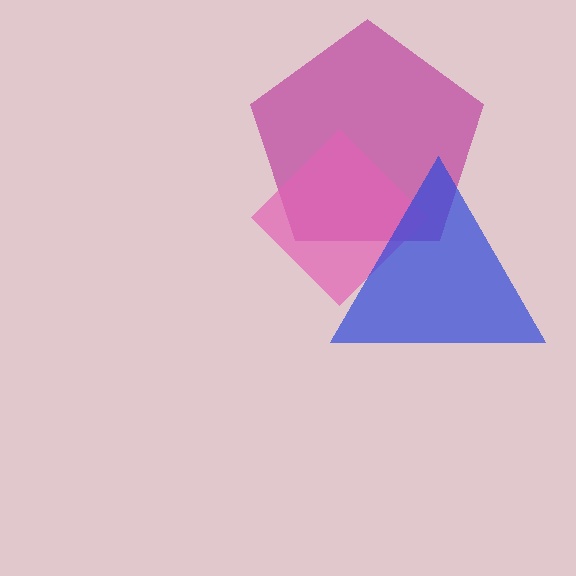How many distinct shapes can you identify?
There are 3 distinct shapes: a magenta pentagon, a pink diamond, a blue triangle.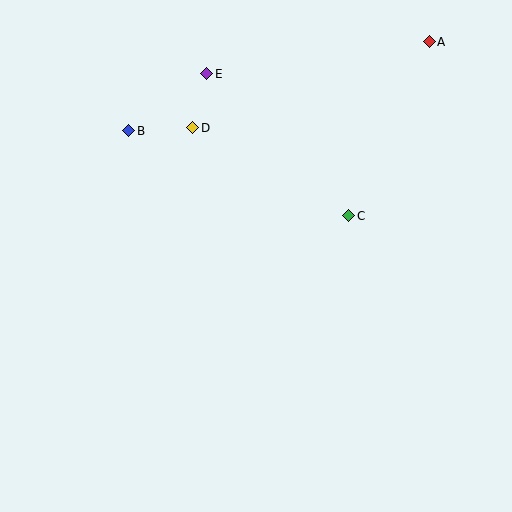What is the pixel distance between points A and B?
The distance between A and B is 314 pixels.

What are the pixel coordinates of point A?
Point A is at (429, 42).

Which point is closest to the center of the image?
Point C at (349, 216) is closest to the center.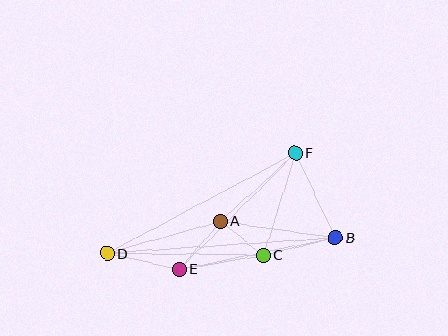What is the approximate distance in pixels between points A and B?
The distance between A and B is approximately 117 pixels.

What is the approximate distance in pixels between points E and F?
The distance between E and F is approximately 165 pixels.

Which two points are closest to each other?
Points A and C are closest to each other.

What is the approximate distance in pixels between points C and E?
The distance between C and E is approximately 86 pixels.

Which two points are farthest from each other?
Points B and D are farthest from each other.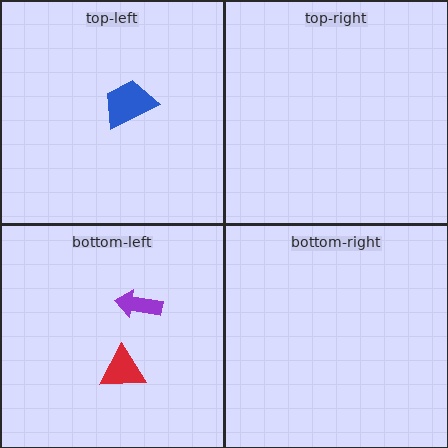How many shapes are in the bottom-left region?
2.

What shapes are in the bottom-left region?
The red triangle, the purple arrow.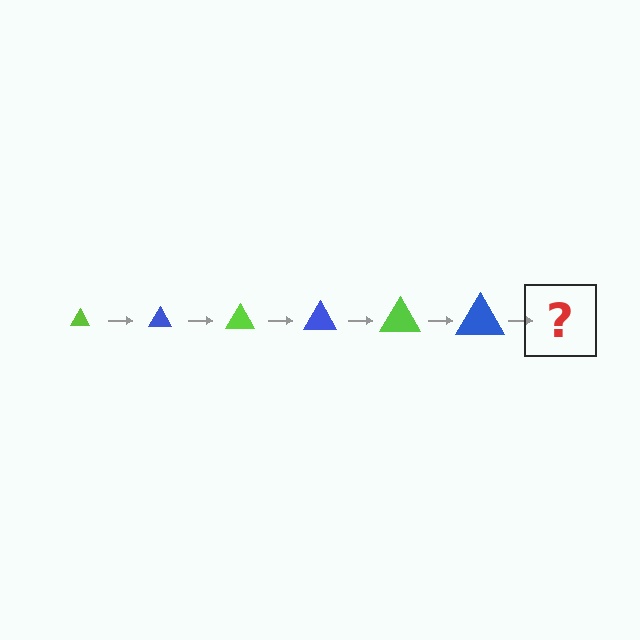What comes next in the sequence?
The next element should be a lime triangle, larger than the previous one.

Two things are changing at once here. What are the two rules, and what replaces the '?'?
The two rules are that the triangle grows larger each step and the color cycles through lime and blue. The '?' should be a lime triangle, larger than the previous one.